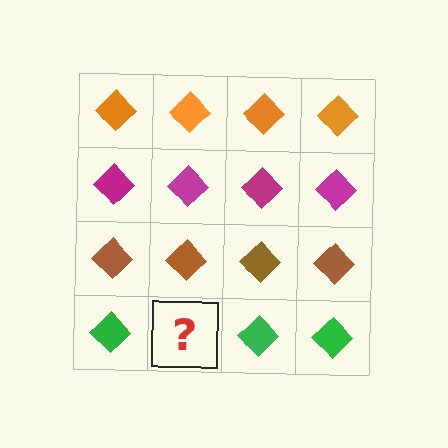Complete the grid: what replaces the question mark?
The question mark should be replaced with a green diamond.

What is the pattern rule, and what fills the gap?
The rule is that each row has a consistent color. The gap should be filled with a green diamond.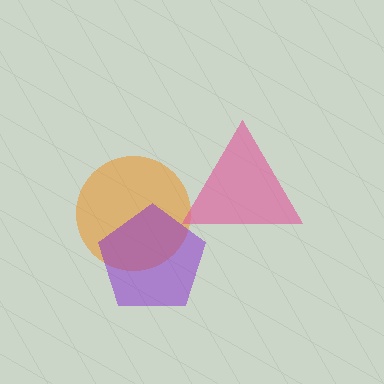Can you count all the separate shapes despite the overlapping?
Yes, there are 3 separate shapes.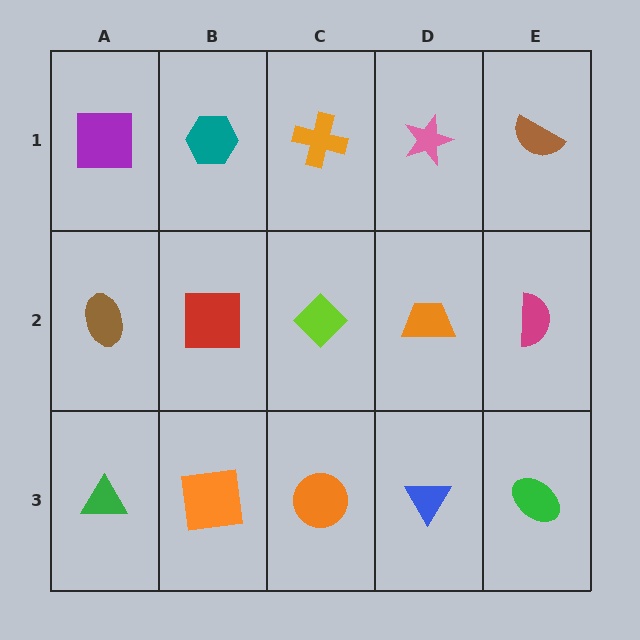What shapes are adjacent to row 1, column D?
An orange trapezoid (row 2, column D), an orange cross (row 1, column C), a brown semicircle (row 1, column E).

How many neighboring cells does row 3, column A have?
2.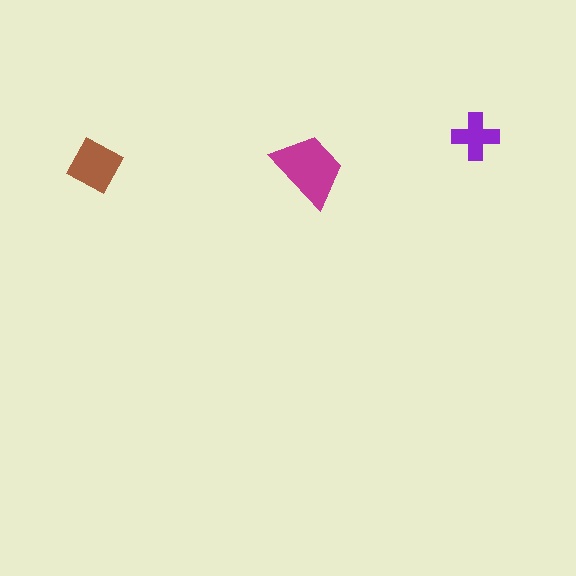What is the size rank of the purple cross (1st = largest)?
3rd.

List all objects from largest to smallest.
The magenta trapezoid, the brown diamond, the purple cross.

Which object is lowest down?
The magenta trapezoid is bottommost.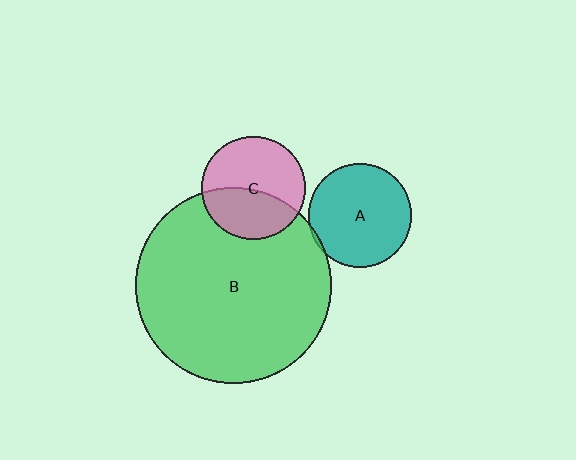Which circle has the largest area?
Circle B (green).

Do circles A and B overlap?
Yes.